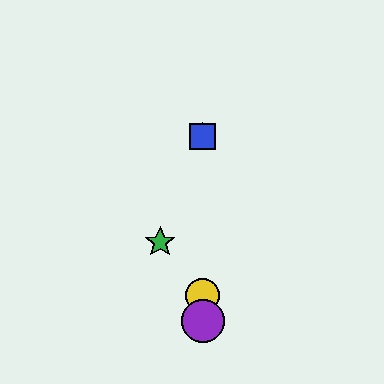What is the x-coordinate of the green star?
The green star is at x≈160.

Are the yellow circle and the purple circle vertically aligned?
Yes, both are at x≈203.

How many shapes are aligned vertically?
4 shapes (the red star, the blue square, the yellow circle, the purple circle) are aligned vertically.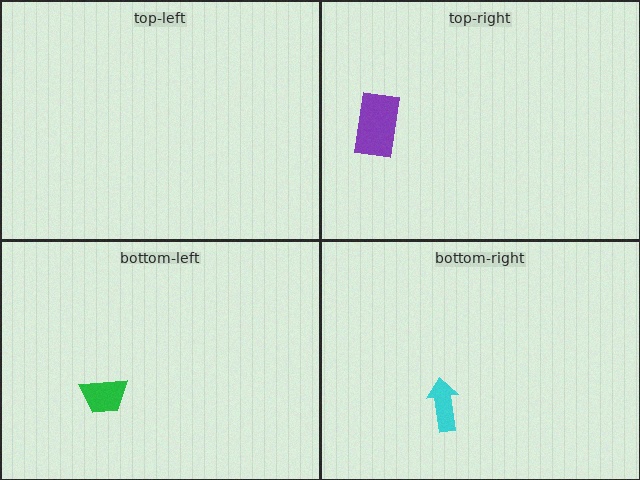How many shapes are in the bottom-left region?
1.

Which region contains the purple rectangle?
The top-right region.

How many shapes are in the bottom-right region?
1.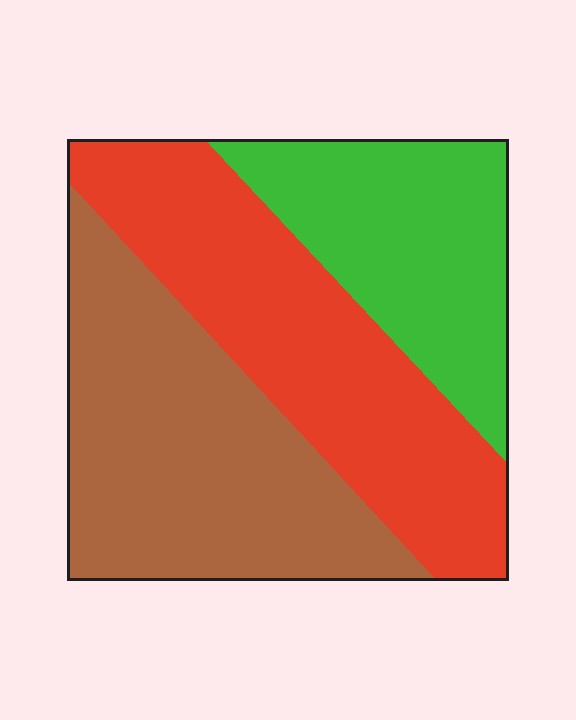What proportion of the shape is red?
Red takes up about three eighths (3/8) of the shape.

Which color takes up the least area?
Green, at roughly 25%.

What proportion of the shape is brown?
Brown takes up about three eighths (3/8) of the shape.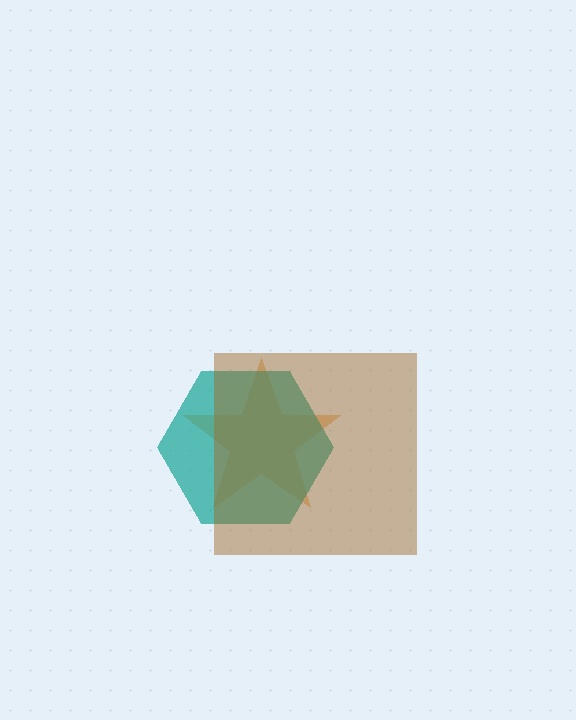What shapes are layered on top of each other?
The layered shapes are: an orange star, a teal hexagon, a brown square.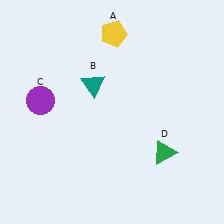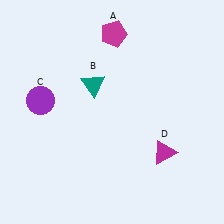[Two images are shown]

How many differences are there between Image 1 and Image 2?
There are 2 differences between the two images.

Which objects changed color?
A changed from yellow to magenta. D changed from green to magenta.